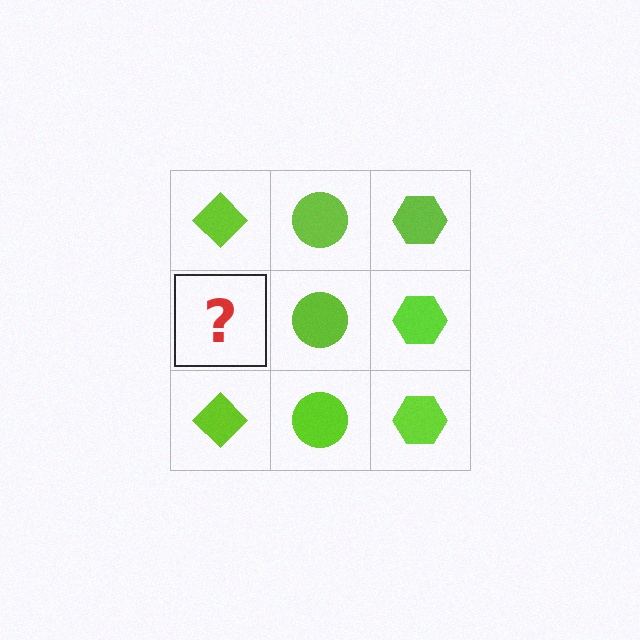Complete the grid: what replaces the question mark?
The question mark should be replaced with a lime diamond.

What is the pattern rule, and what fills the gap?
The rule is that each column has a consistent shape. The gap should be filled with a lime diamond.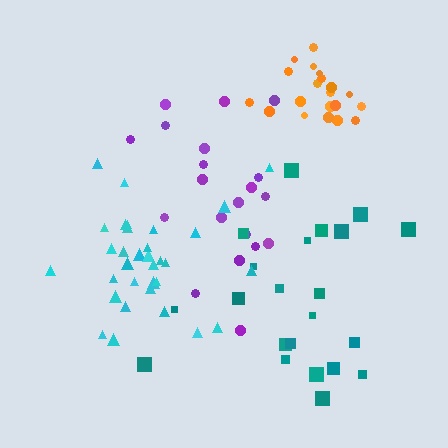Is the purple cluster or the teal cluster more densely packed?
Purple.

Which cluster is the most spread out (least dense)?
Teal.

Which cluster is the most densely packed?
Orange.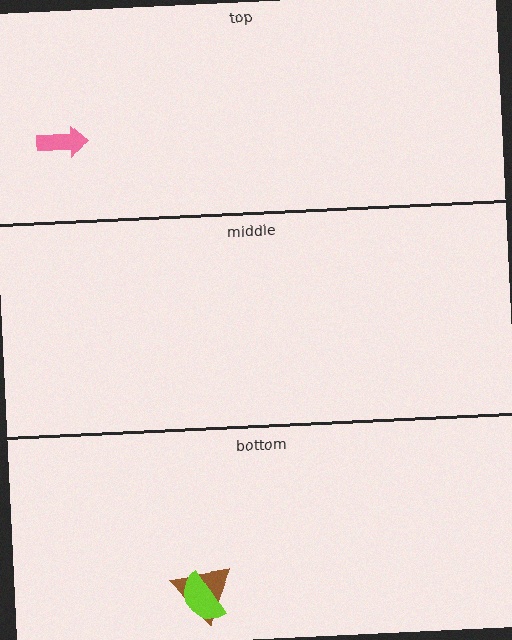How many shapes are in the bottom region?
2.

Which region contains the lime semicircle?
The bottom region.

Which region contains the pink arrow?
The top region.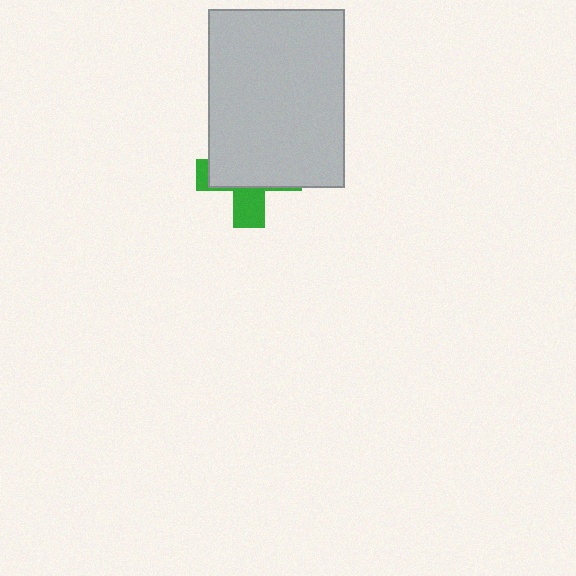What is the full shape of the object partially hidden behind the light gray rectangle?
The partially hidden object is a green cross.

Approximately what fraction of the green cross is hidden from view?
Roughly 67% of the green cross is hidden behind the light gray rectangle.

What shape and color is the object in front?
The object in front is a light gray rectangle.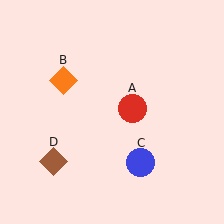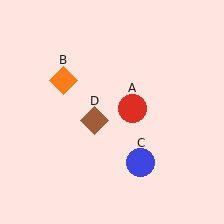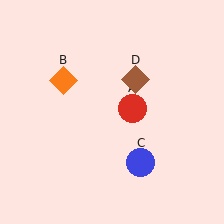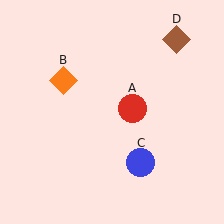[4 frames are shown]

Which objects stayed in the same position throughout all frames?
Red circle (object A) and orange diamond (object B) and blue circle (object C) remained stationary.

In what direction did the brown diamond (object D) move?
The brown diamond (object D) moved up and to the right.